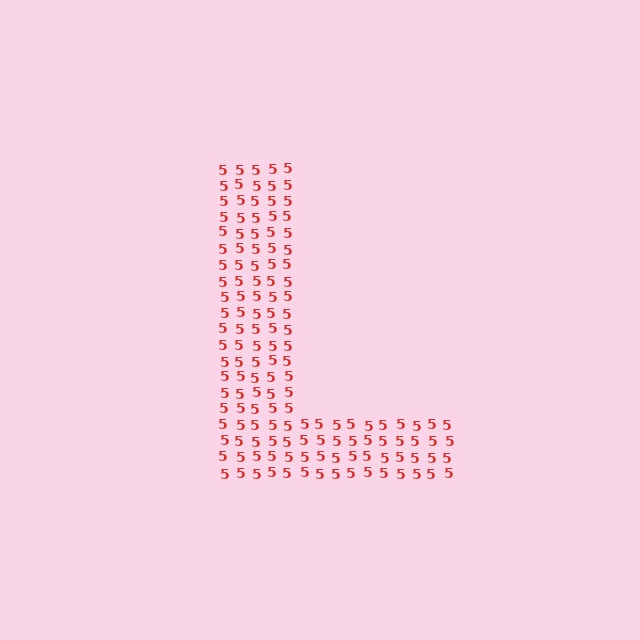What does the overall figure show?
The overall figure shows the letter L.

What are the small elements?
The small elements are digit 5's.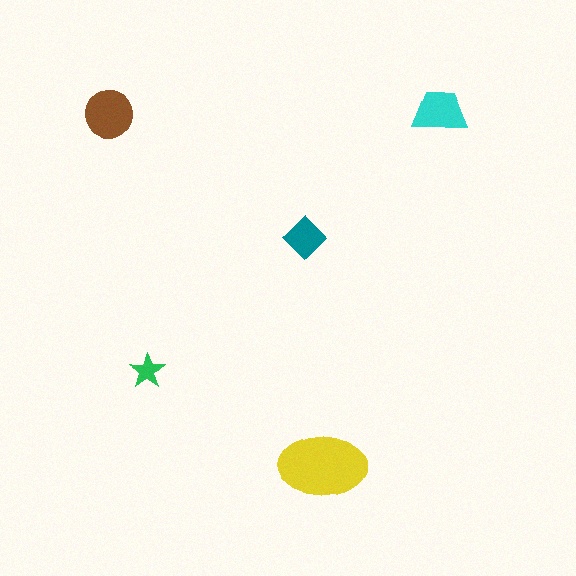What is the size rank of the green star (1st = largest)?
5th.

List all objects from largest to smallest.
The yellow ellipse, the brown circle, the cyan trapezoid, the teal diamond, the green star.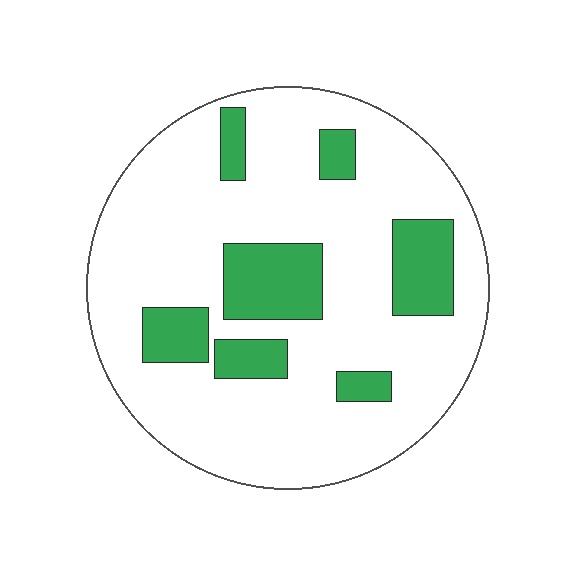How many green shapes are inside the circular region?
7.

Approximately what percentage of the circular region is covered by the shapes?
Approximately 20%.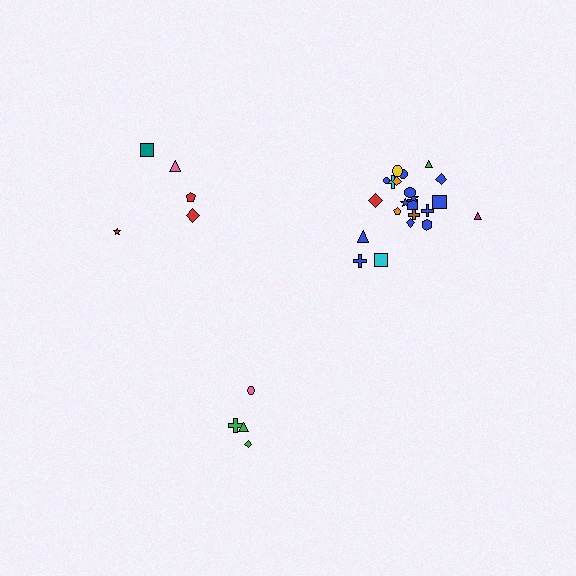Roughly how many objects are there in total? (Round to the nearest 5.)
Roughly 30 objects in total.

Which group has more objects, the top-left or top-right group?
The top-right group.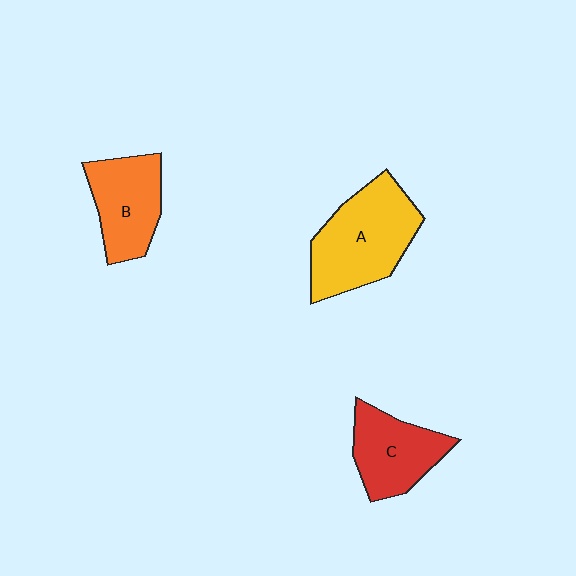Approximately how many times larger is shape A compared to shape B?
Approximately 1.4 times.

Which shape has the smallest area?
Shape C (red).